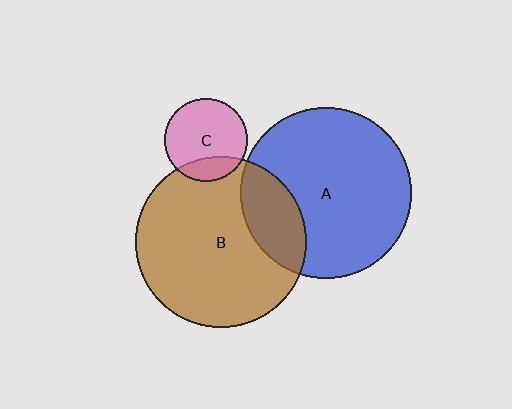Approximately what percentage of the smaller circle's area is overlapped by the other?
Approximately 20%.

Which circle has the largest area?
Circle A (blue).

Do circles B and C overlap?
Yes.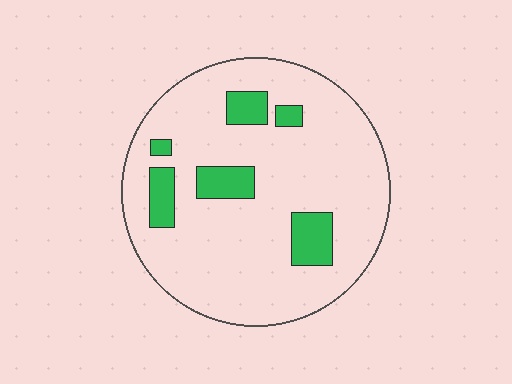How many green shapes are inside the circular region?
6.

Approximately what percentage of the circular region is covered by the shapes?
Approximately 15%.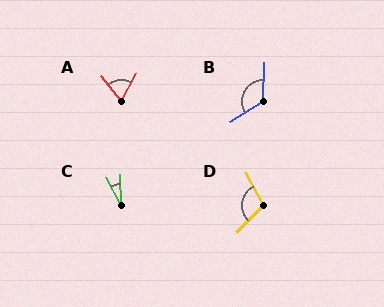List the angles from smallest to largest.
C (25°), A (66°), D (108°), B (124°).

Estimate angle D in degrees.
Approximately 108 degrees.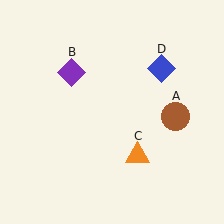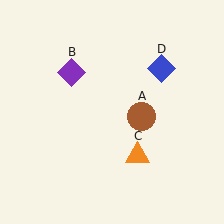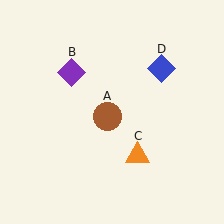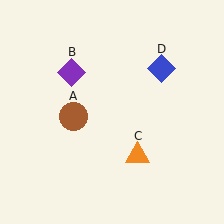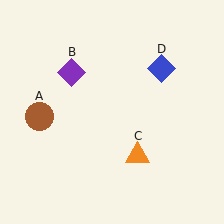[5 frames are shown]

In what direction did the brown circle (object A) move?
The brown circle (object A) moved left.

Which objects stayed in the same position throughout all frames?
Purple diamond (object B) and orange triangle (object C) and blue diamond (object D) remained stationary.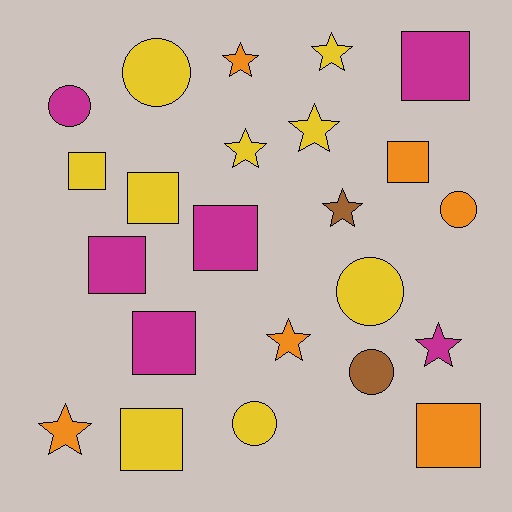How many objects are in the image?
There are 23 objects.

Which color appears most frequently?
Yellow, with 9 objects.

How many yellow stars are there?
There are 3 yellow stars.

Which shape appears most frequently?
Square, with 9 objects.